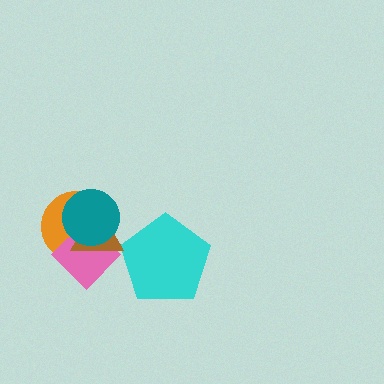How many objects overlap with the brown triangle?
3 objects overlap with the brown triangle.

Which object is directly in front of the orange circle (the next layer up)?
The pink diamond is directly in front of the orange circle.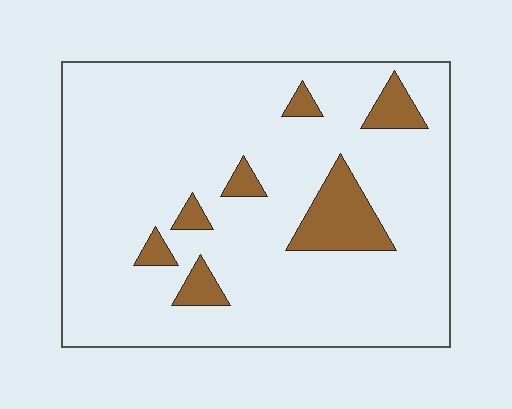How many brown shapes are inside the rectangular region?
7.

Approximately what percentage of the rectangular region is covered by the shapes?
Approximately 10%.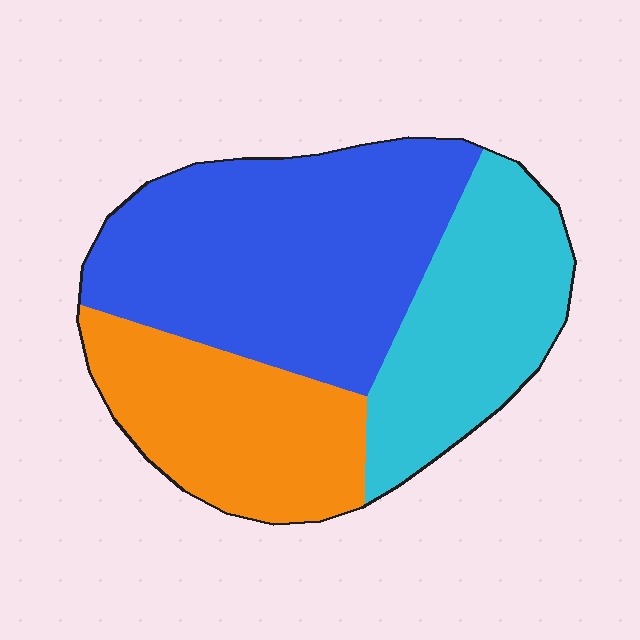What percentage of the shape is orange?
Orange covers around 25% of the shape.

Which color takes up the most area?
Blue, at roughly 45%.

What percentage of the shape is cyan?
Cyan takes up between a sixth and a third of the shape.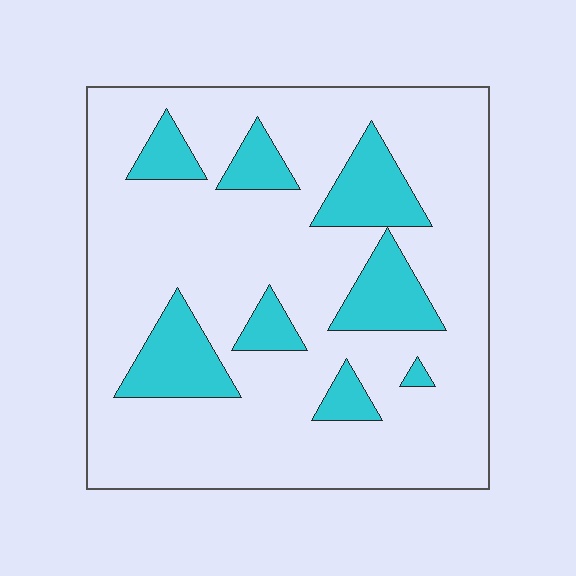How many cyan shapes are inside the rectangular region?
8.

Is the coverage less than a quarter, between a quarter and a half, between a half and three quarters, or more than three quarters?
Less than a quarter.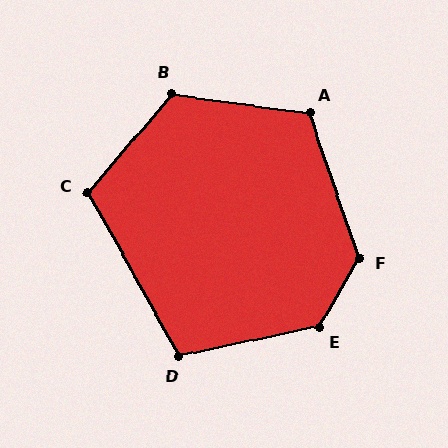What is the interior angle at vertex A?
Approximately 117 degrees (obtuse).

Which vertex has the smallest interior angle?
D, at approximately 107 degrees.